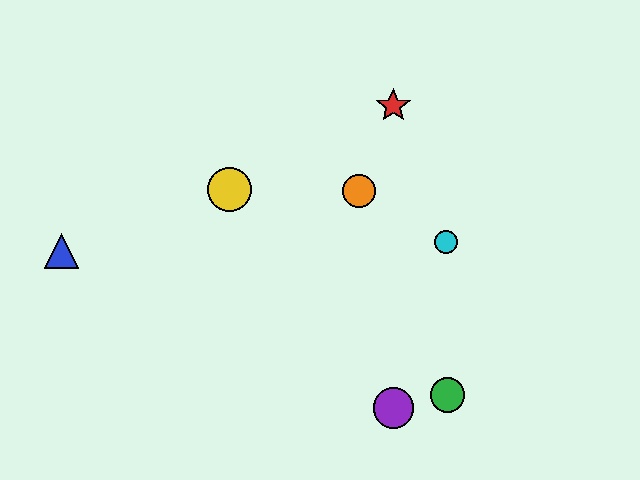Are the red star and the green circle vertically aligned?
No, the red star is at x≈393 and the green circle is at x≈448.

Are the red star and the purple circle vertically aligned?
Yes, both are at x≈393.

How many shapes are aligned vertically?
2 shapes (the red star, the purple circle) are aligned vertically.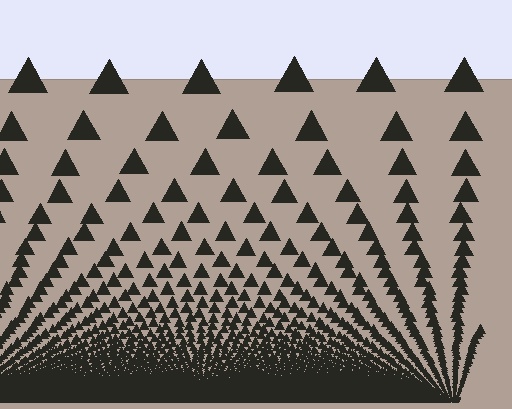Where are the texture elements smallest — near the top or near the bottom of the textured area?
Near the bottom.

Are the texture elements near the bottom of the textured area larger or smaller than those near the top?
Smaller. The gradient is inverted — elements near the bottom are smaller and denser.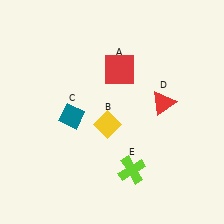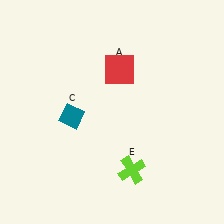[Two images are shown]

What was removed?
The red triangle (D), the yellow diamond (B) were removed in Image 2.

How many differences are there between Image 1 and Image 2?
There are 2 differences between the two images.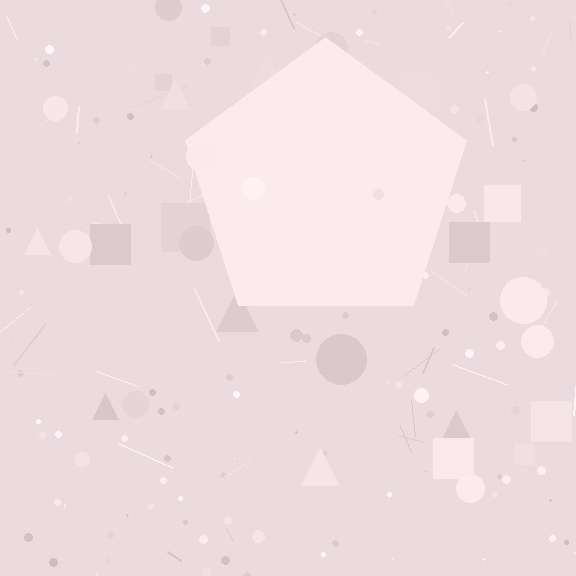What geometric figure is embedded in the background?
A pentagon is embedded in the background.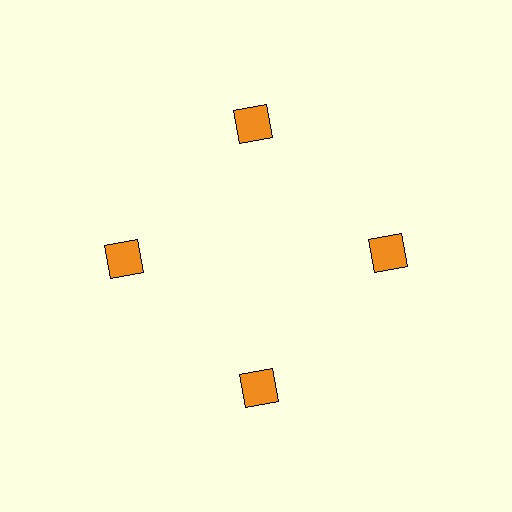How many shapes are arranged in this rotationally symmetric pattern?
There are 4 shapes, arranged in 4 groups of 1.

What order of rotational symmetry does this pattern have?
This pattern has 4-fold rotational symmetry.